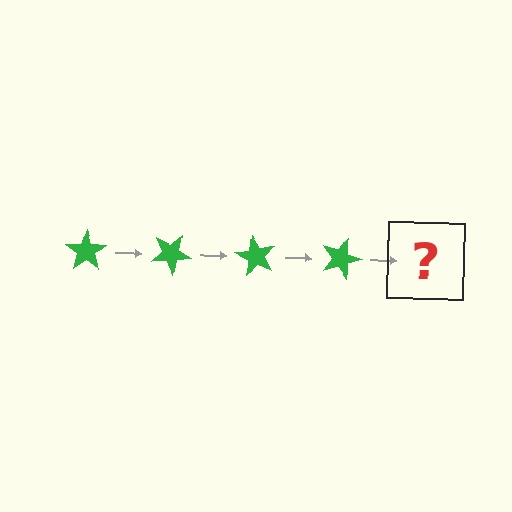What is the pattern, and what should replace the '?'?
The pattern is that the star rotates 30 degrees each step. The '?' should be a green star rotated 120 degrees.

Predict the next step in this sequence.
The next step is a green star rotated 120 degrees.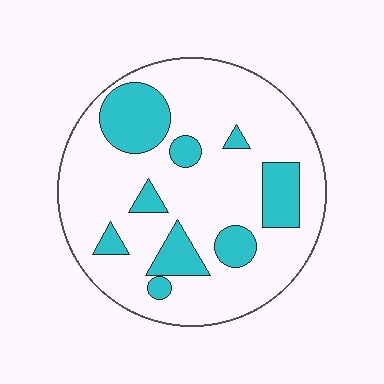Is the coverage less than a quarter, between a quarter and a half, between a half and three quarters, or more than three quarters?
Less than a quarter.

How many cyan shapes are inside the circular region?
9.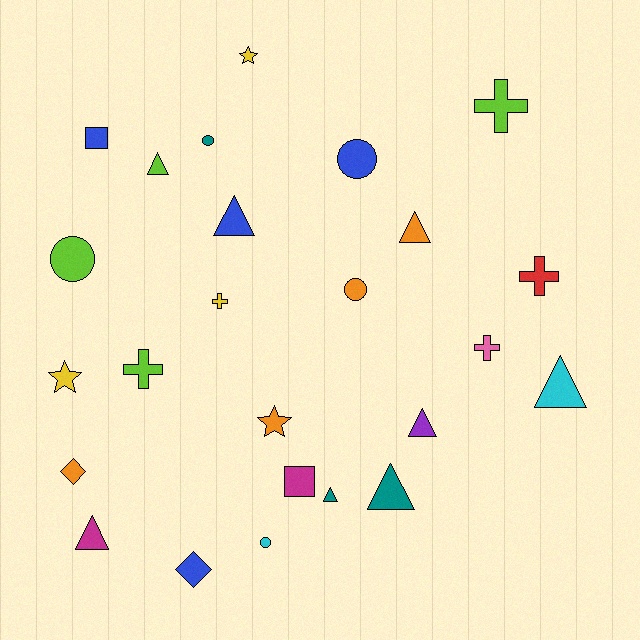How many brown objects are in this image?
There are no brown objects.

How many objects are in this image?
There are 25 objects.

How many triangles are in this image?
There are 8 triangles.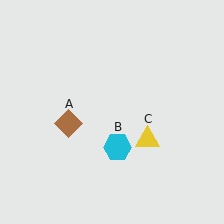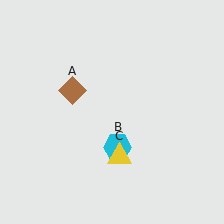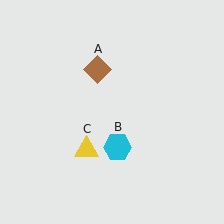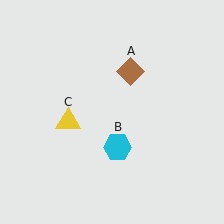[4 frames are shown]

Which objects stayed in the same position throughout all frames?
Cyan hexagon (object B) remained stationary.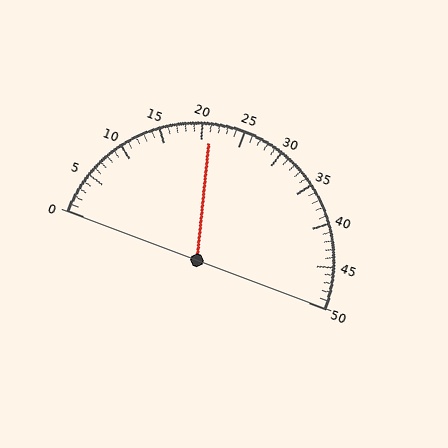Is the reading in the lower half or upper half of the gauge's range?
The reading is in the lower half of the range (0 to 50).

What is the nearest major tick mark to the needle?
The nearest major tick mark is 20.